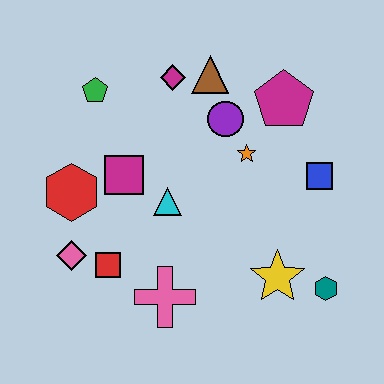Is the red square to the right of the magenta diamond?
No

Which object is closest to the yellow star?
The teal hexagon is closest to the yellow star.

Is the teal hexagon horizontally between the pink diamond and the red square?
No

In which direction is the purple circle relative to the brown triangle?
The purple circle is below the brown triangle.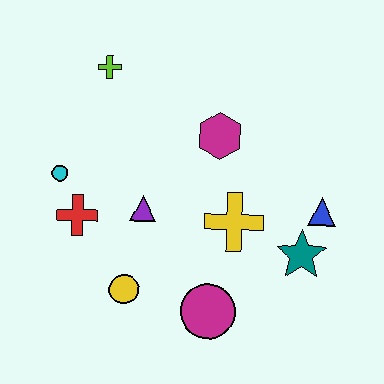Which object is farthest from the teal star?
The lime cross is farthest from the teal star.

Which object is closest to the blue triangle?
The teal star is closest to the blue triangle.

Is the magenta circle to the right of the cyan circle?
Yes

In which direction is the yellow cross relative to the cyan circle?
The yellow cross is to the right of the cyan circle.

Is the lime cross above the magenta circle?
Yes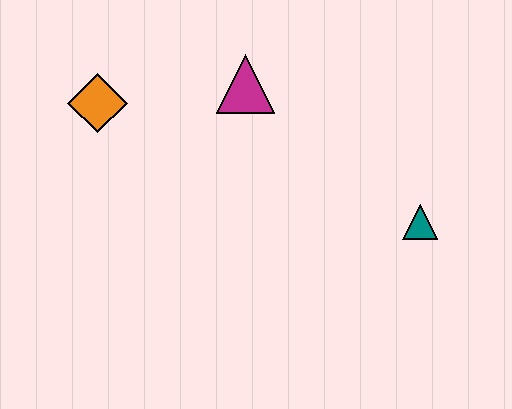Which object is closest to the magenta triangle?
The orange diamond is closest to the magenta triangle.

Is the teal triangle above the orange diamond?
No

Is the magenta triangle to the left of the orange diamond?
No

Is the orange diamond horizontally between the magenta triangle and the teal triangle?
No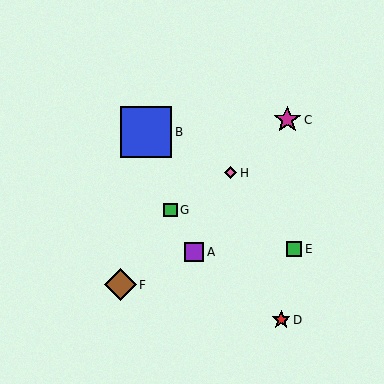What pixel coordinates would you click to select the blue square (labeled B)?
Click at (146, 132) to select the blue square B.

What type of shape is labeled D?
Shape D is a red star.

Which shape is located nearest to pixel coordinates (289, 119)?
The magenta star (labeled C) at (287, 120) is nearest to that location.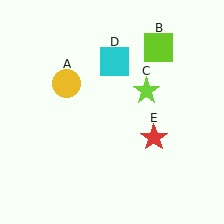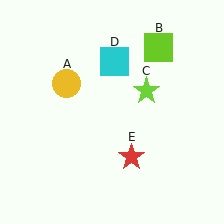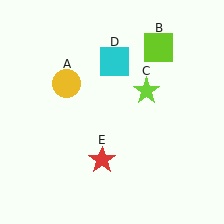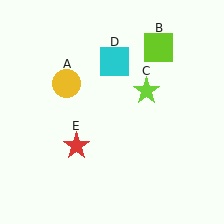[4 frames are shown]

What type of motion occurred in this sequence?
The red star (object E) rotated clockwise around the center of the scene.